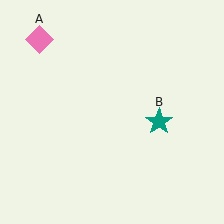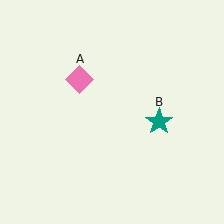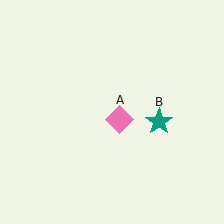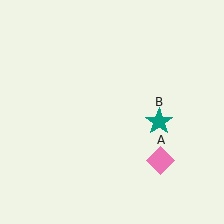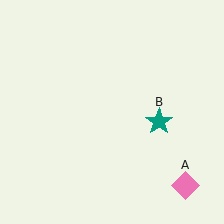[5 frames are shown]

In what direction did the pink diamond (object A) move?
The pink diamond (object A) moved down and to the right.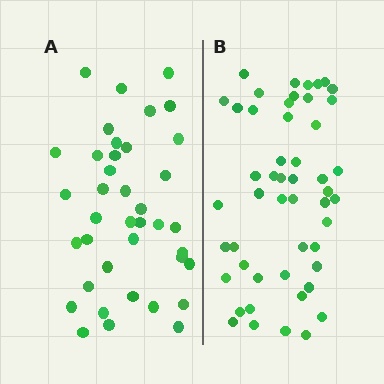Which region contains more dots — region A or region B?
Region B (the right region) has more dots.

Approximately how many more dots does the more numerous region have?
Region B has roughly 12 or so more dots than region A.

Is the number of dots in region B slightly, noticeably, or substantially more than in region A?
Region B has noticeably more, but not dramatically so. The ratio is roughly 1.3 to 1.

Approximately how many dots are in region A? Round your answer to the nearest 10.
About 40 dots. (The exact count is 39, which rounds to 40.)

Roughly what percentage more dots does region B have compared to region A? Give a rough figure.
About 30% more.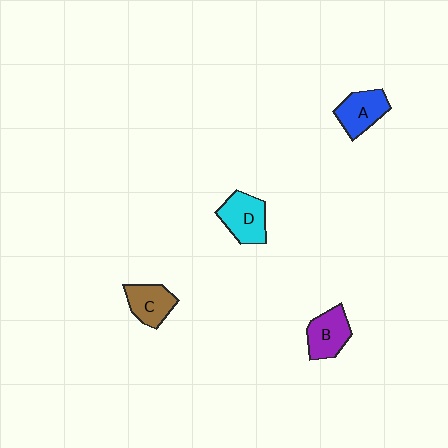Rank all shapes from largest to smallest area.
From largest to smallest: D (cyan), A (blue), B (purple), C (brown).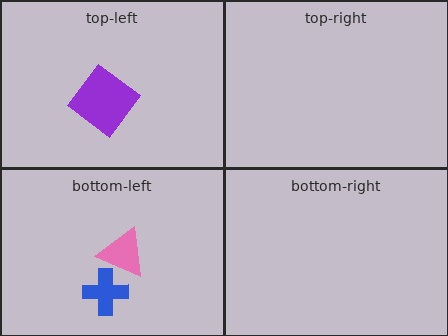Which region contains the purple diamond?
The top-left region.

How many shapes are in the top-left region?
1.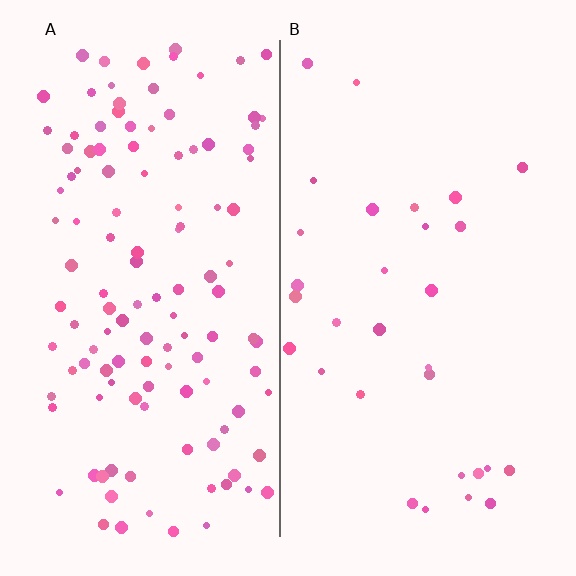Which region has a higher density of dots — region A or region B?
A (the left).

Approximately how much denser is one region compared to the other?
Approximately 4.1× — region A over region B.